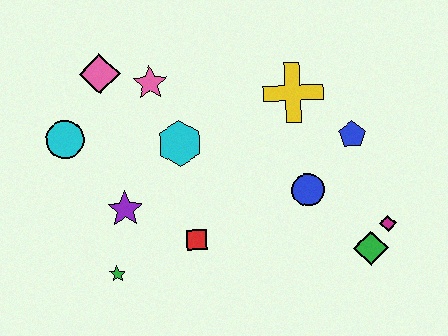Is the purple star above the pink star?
No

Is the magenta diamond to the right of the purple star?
Yes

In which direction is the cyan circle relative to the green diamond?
The cyan circle is to the left of the green diamond.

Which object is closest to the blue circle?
The blue pentagon is closest to the blue circle.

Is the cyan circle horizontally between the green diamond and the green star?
No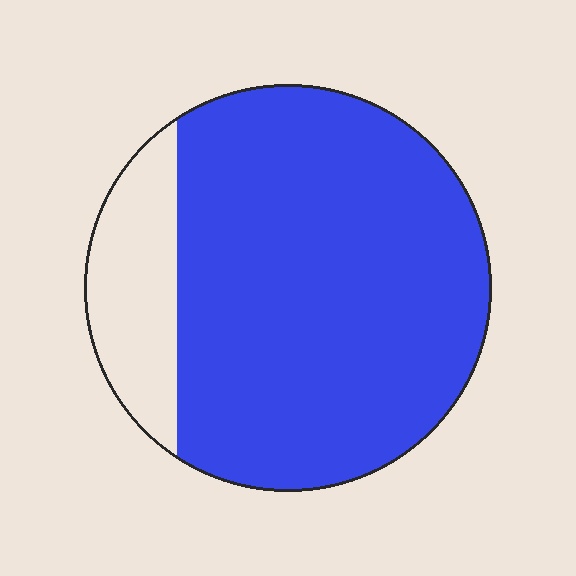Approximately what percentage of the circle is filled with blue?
Approximately 85%.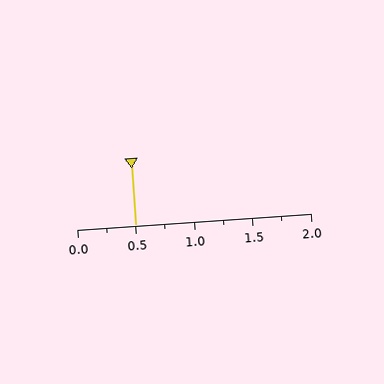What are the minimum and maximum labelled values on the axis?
The axis runs from 0.0 to 2.0.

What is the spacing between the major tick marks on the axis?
The major ticks are spaced 0.5 apart.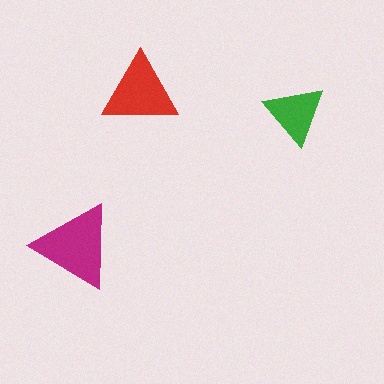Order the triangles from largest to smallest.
the magenta one, the red one, the green one.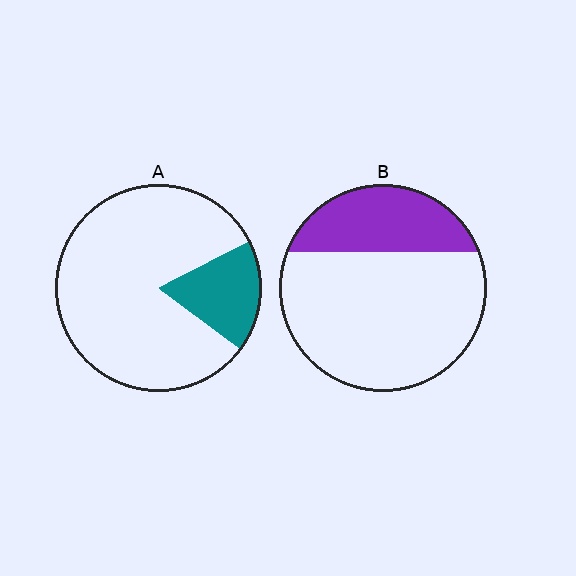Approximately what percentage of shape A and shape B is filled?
A is approximately 20% and B is approximately 30%.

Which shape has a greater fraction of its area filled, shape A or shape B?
Shape B.